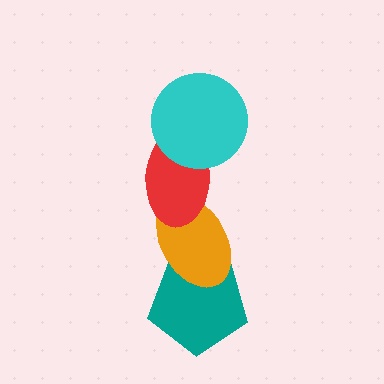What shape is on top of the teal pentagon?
The orange ellipse is on top of the teal pentagon.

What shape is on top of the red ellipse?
The cyan circle is on top of the red ellipse.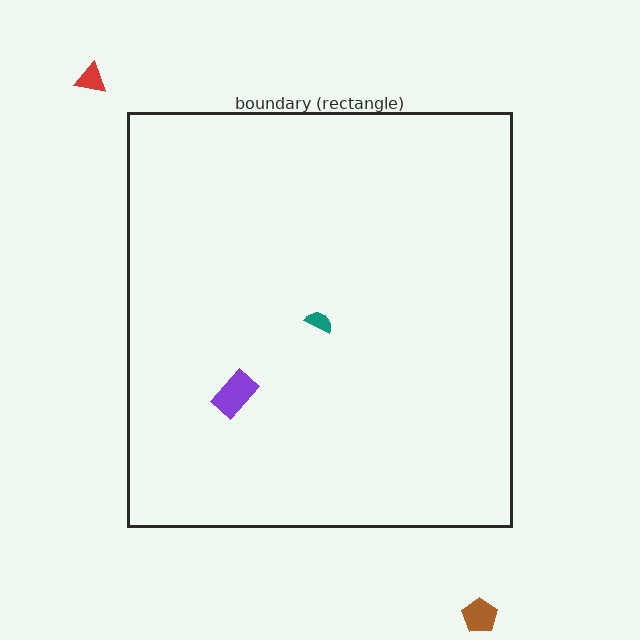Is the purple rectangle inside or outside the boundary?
Inside.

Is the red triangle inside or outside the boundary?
Outside.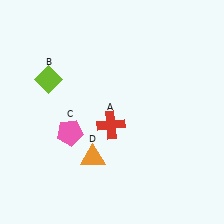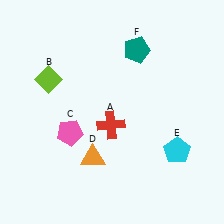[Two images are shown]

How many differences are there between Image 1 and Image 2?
There are 2 differences between the two images.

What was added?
A cyan pentagon (E), a teal pentagon (F) were added in Image 2.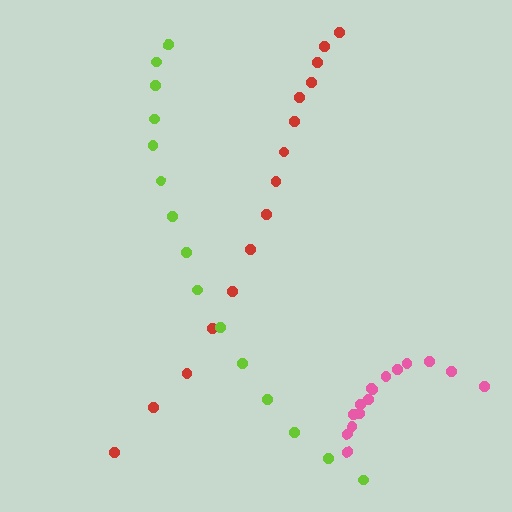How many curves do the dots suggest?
There are 3 distinct paths.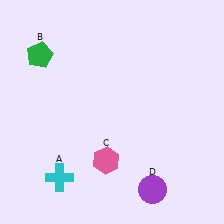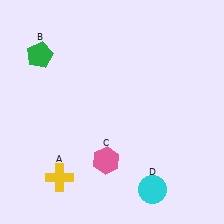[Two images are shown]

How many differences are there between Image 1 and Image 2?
There are 2 differences between the two images.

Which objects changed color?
A changed from cyan to yellow. D changed from purple to cyan.